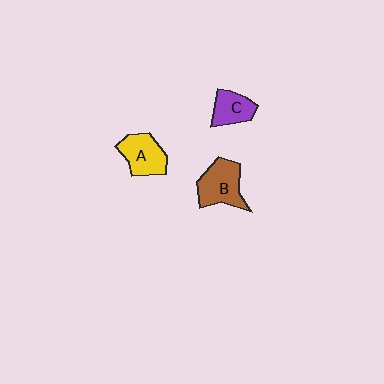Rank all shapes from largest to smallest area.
From largest to smallest: B (brown), A (yellow), C (purple).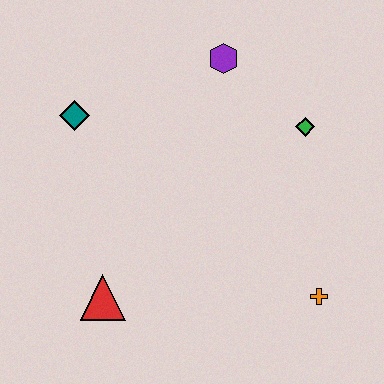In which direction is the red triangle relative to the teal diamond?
The red triangle is below the teal diamond.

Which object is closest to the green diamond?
The purple hexagon is closest to the green diamond.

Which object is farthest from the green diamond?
The red triangle is farthest from the green diamond.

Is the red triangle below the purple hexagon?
Yes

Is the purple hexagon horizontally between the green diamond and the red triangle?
Yes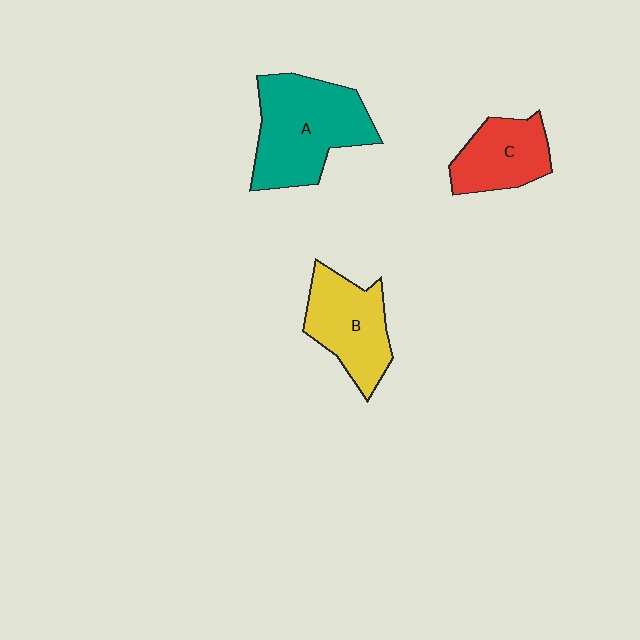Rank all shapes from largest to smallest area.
From largest to smallest: A (teal), B (yellow), C (red).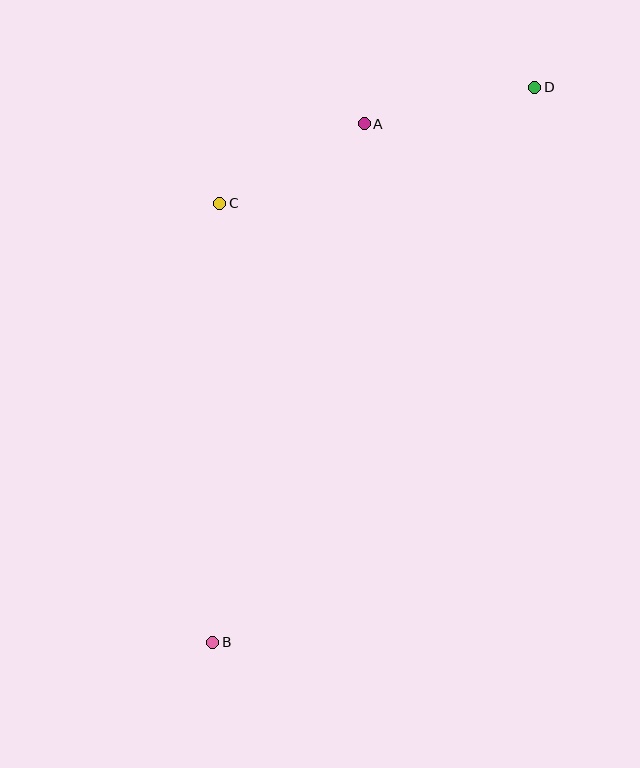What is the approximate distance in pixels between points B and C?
The distance between B and C is approximately 439 pixels.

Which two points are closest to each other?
Points A and C are closest to each other.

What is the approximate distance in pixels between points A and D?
The distance between A and D is approximately 175 pixels.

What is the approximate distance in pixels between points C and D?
The distance between C and D is approximately 336 pixels.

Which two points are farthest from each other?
Points B and D are farthest from each other.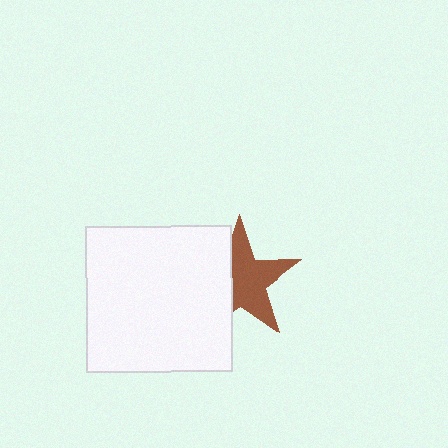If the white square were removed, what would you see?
You would see the complete brown star.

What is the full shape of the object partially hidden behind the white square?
The partially hidden object is a brown star.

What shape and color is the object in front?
The object in front is a white square.